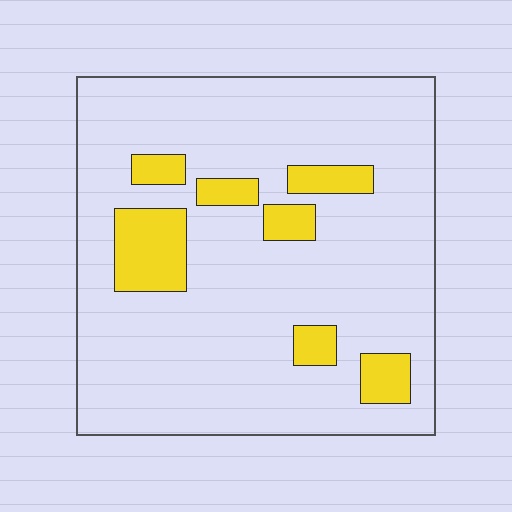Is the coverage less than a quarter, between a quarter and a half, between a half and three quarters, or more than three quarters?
Less than a quarter.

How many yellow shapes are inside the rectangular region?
7.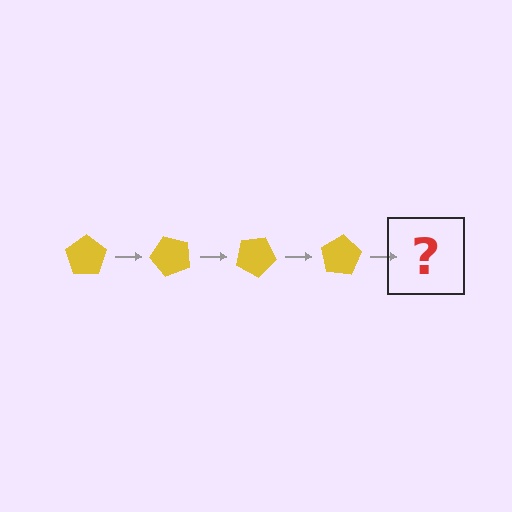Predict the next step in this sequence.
The next step is a yellow pentagon rotated 200 degrees.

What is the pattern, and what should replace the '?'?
The pattern is that the pentagon rotates 50 degrees each step. The '?' should be a yellow pentagon rotated 200 degrees.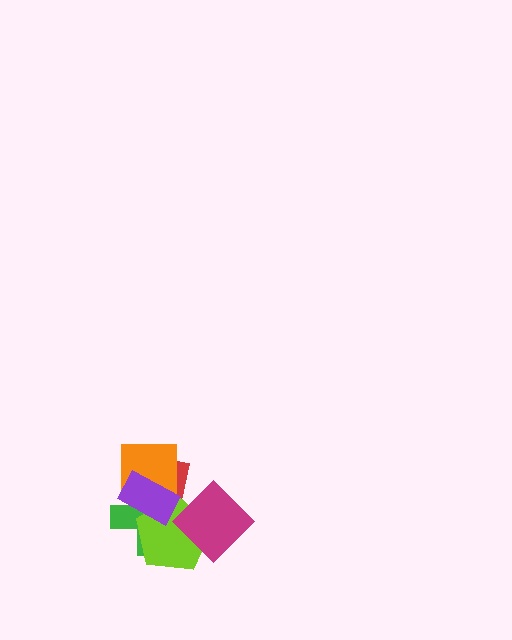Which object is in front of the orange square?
The purple rectangle is in front of the orange square.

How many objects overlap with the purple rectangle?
4 objects overlap with the purple rectangle.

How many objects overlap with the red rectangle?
5 objects overlap with the red rectangle.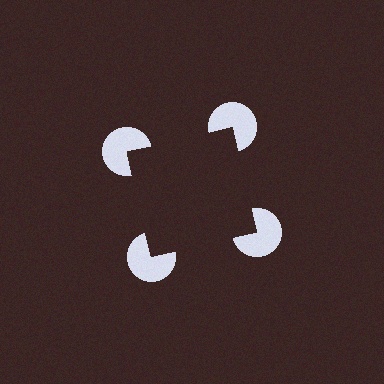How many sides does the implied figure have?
4 sides.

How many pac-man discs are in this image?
There are 4 — one at each vertex of the illusory square.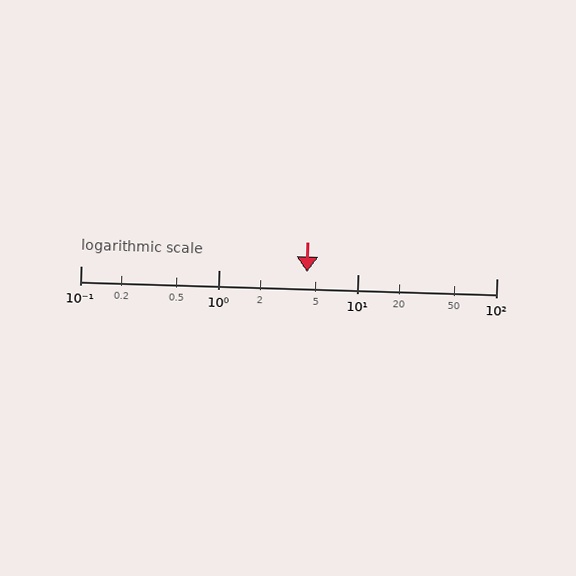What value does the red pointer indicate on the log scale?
The pointer indicates approximately 4.3.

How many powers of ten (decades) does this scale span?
The scale spans 3 decades, from 0.1 to 100.